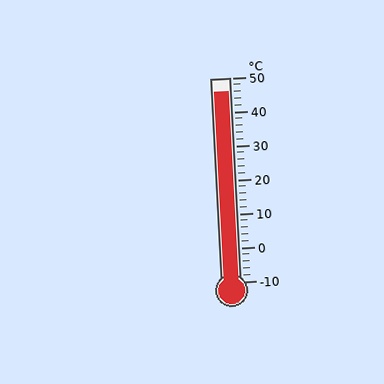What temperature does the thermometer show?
The thermometer shows approximately 46°C.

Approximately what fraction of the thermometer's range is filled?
The thermometer is filled to approximately 95% of its range.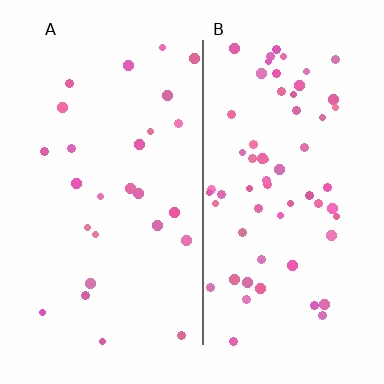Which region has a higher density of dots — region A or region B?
B (the right).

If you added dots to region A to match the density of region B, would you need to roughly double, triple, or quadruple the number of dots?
Approximately double.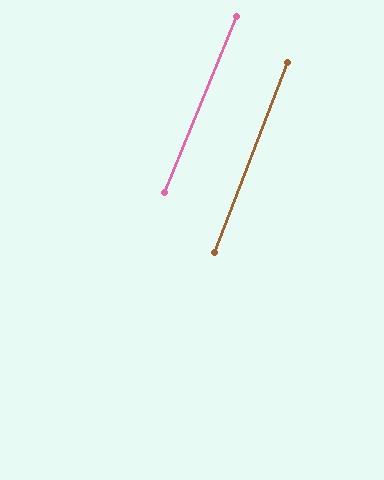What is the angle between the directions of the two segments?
Approximately 1 degree.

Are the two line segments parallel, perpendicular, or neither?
Parallel — their directions differ by only 1.1°.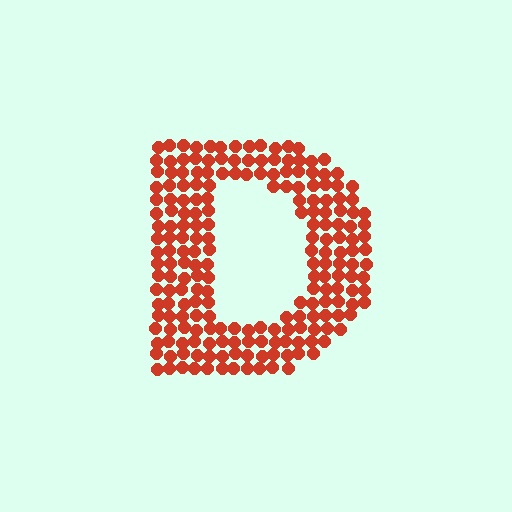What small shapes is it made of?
It is made of small circles.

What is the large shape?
The large shape is the letter D.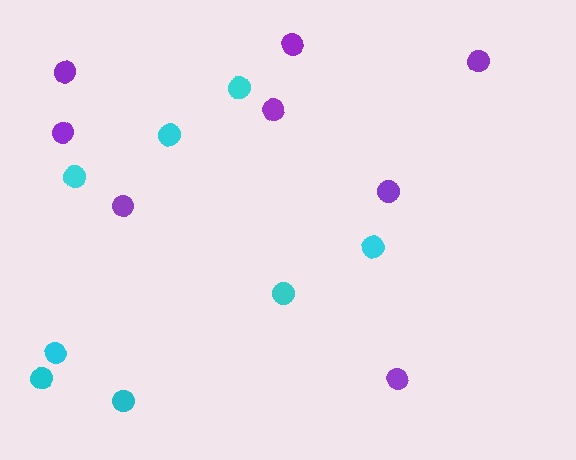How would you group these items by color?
There are 2 groups: one group of purple circles (8) and one group of cyan circles (8).